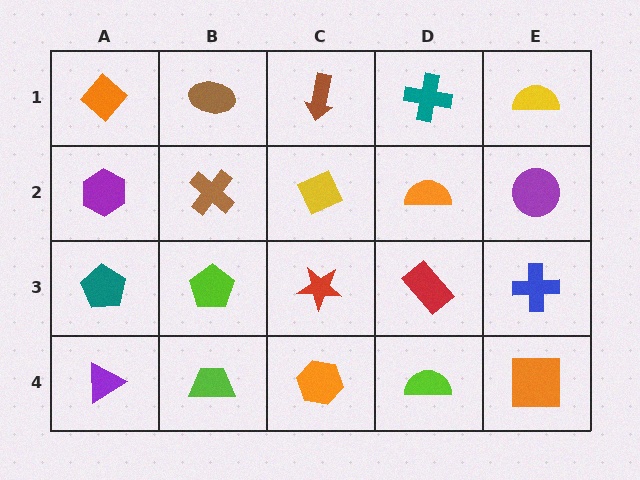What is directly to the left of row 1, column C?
A brown ellipse.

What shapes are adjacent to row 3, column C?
A yellow diamond (row 2, column C), an orange hexagon (row 4, column C), a lime pentagon (row 3, column B), a red rectangle (row 3, column D).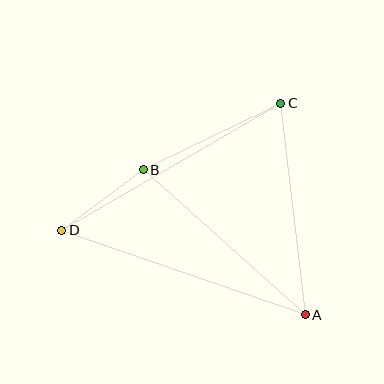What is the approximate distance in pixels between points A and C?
The distance between A and C is approximately 213 pixels.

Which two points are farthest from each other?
Points A and D are farthest from each other.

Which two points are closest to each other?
Points B and D are closest to each other.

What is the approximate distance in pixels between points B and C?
The distance between B and C is approximately 153 pixels.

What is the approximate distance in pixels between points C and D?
The distance between C and D is approximately 253 pixels.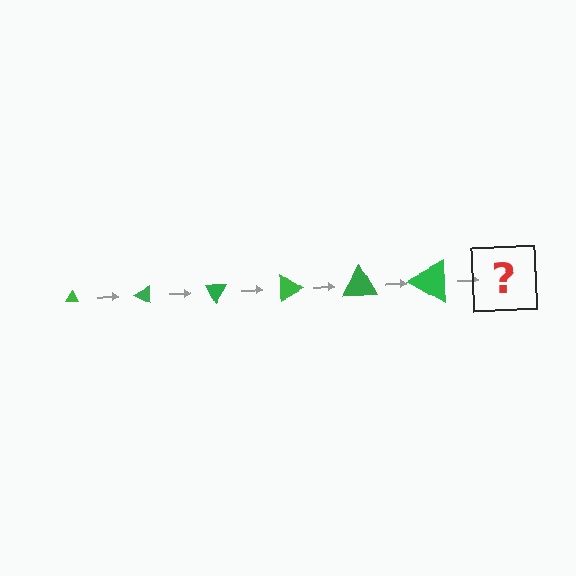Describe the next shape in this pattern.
It should be a triangle, larger than the previous one and rotated 180 degrees from the start.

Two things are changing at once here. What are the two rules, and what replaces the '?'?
The two rules are that the triangle grows larger each step and it rotates 30 degrees each step. The '?' should be a triangle, larger than the previous one and rotated 180 degrees from the start.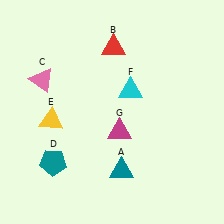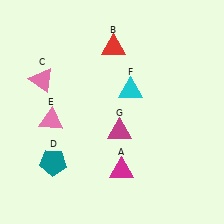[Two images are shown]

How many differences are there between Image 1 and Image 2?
There are 2 differences between the two images.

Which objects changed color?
A changed from teal to magenta. E changed from yellow to pink.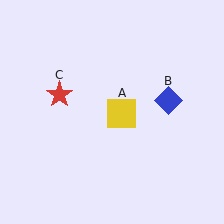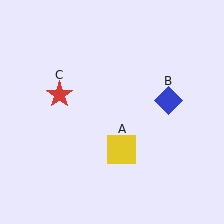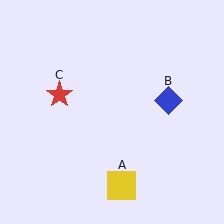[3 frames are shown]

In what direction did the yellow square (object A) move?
The yellow square (object A) moved down.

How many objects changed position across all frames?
1 object changed position: yellow square (object A).